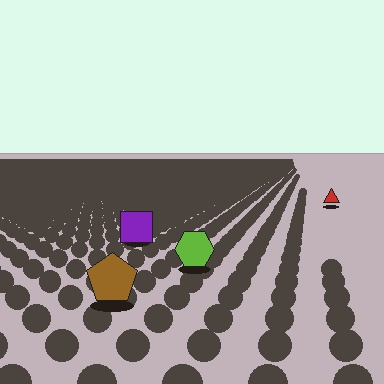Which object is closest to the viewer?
The brown pentagon is closest. The texture marks near it are larger and more spread out.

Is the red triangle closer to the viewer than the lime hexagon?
No. The lime hexagon is closer — you can tell from the texture gradient: the ground texture is coarser near it.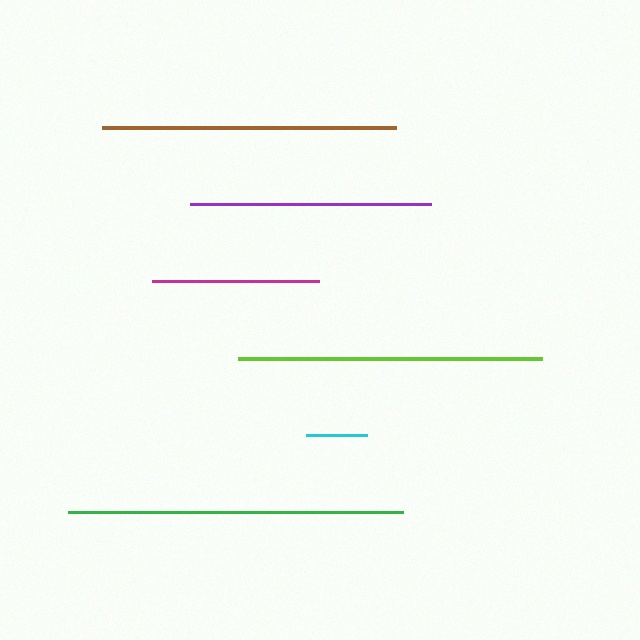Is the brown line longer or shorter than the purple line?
The brown line is longer than the purple line.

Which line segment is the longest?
The green line is the longest at approximately 335 pixels.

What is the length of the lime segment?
The lime segment is approximately 304 pixels long.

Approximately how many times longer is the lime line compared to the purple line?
The lime line is approximately 1.3 times the length of the purple line.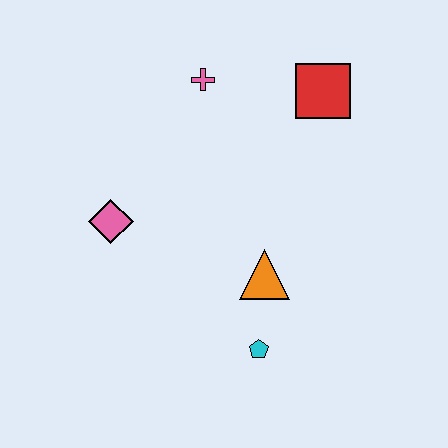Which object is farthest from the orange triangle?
The pink cross is farthest from the orange triangle.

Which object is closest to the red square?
The pink cross is closest to the red square.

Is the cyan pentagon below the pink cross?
Yes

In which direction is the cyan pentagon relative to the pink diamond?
The cyan pentagon is to the right of the pink diamond.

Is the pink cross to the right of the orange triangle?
No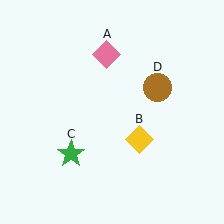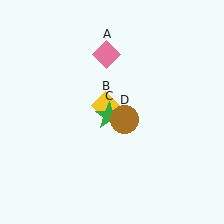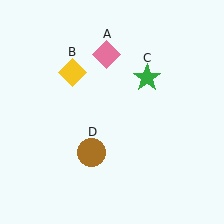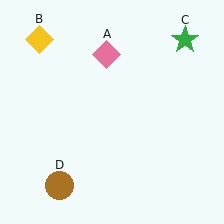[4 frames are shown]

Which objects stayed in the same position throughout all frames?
Pink diamond (object A) remained stationary.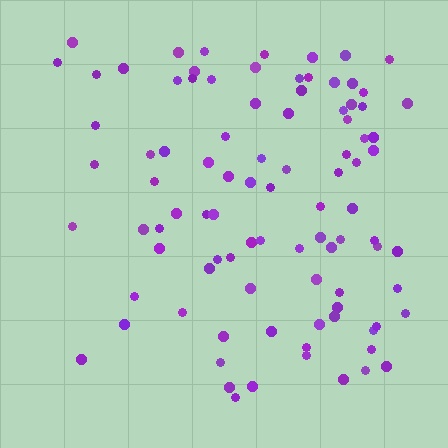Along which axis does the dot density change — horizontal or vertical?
Horizontal.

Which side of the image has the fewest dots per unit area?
The left.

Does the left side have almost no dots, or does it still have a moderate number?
Still a moderate number, just noticeably fewer than the right.